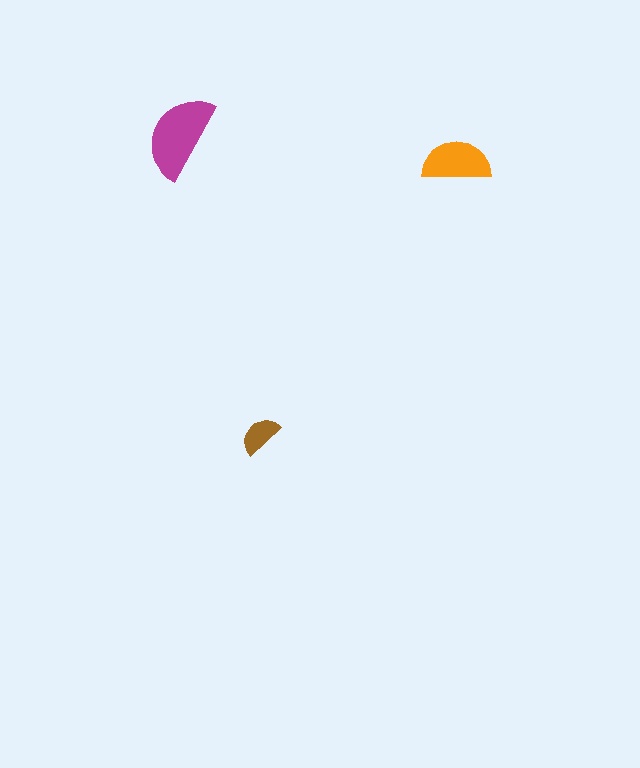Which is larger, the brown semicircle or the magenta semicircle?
The magenta one.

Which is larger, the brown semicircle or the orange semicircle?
The orange one.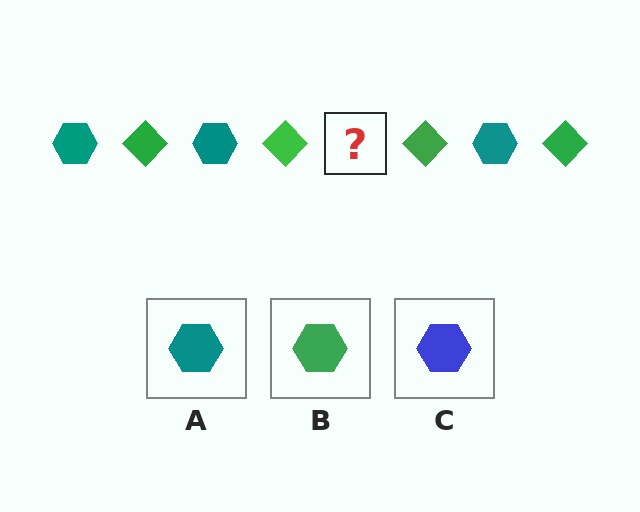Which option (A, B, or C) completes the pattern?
A.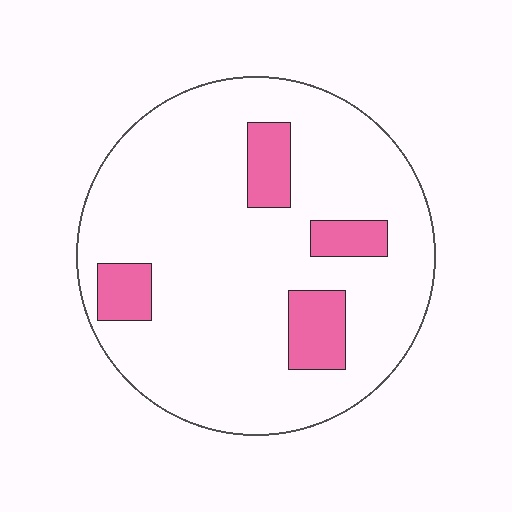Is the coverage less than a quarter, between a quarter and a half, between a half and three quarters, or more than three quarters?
Less than a quarter.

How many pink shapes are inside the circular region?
4.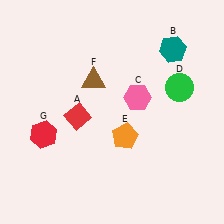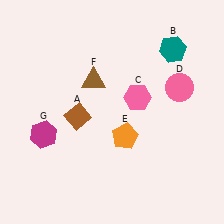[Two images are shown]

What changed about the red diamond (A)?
In Image 1, A is red. In Image 2, it changed to brown.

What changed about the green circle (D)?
In Image 1, D is green. In Image 2, it changed to pink.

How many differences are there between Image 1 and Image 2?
There are 3 differences between the two images.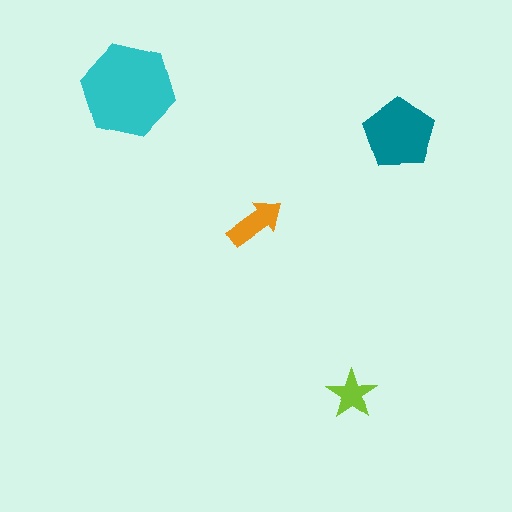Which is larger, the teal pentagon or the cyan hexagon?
The cyan hexagon.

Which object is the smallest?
The lime star.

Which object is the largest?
The cyan hexagon.